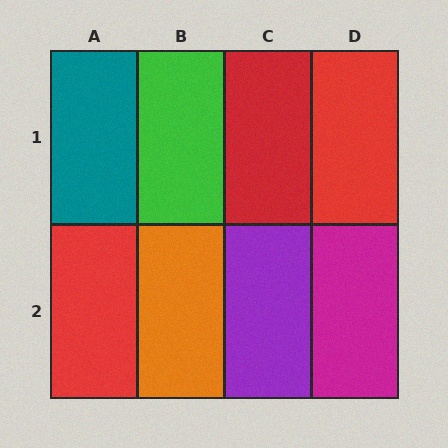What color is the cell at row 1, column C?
Red.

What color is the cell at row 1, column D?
Red.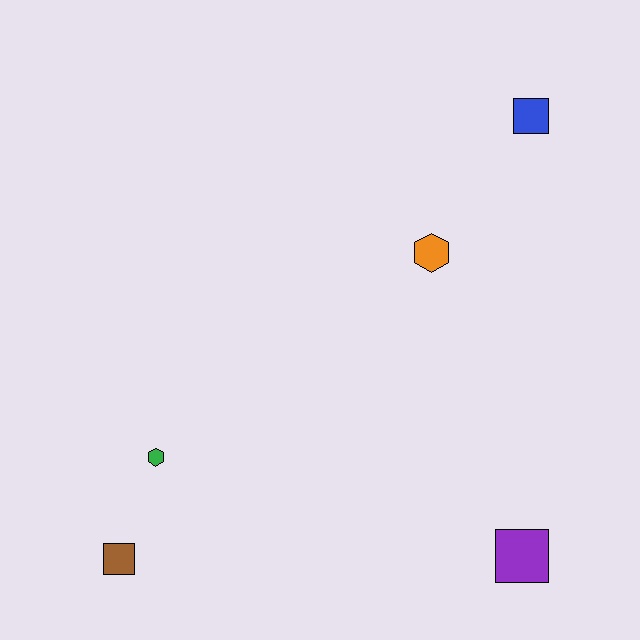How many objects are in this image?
There are 5 objects.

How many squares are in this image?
There are 3 squares.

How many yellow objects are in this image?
There are no yellow objects.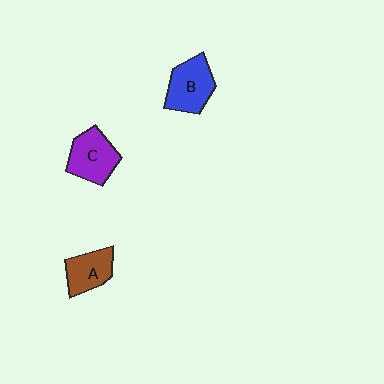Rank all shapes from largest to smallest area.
From largest to smallest: B (blue), C (purple), A (brown).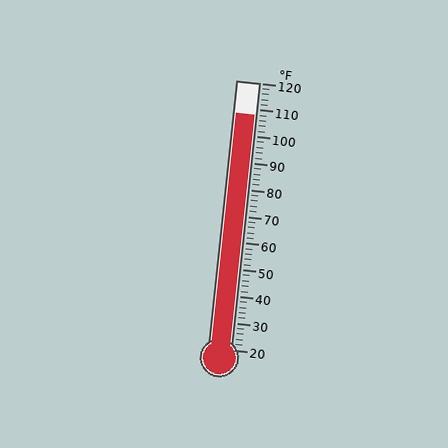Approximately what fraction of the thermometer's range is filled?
The thermometer is filled to approximately 90% of its range.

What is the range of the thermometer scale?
The thermometer scale ranges from 20°F to 120°F.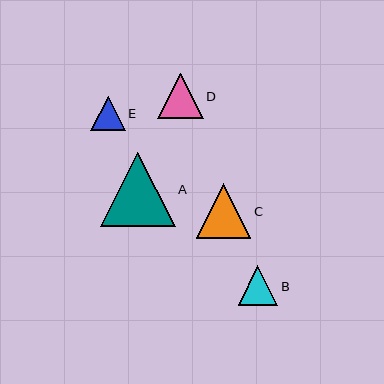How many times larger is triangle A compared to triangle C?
Triangle A is approximately 1.4 times the size of triangle C.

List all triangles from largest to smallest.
From largest to smallest: A, C, D, B, E.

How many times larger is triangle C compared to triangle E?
Triangle C is approximately 1.6 times the size of triangle E.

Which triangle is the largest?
Triangle A is the largest with a size of approximately 74 pixels.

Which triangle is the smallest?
Triangle E is the smallest with a size of approximately 34 pixels.